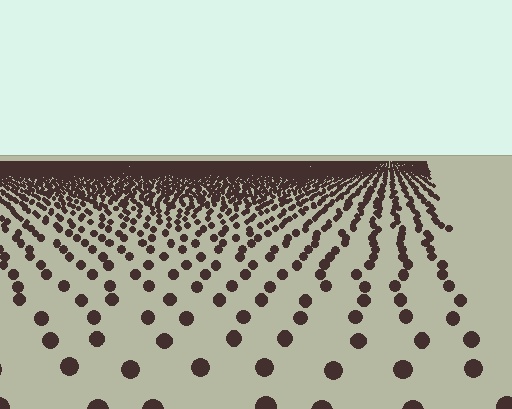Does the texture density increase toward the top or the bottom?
Density increases toward the top.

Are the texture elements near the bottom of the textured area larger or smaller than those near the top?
Larger. Near the bottom, elements are closer to the viewer and appear at a bigger on-screen size.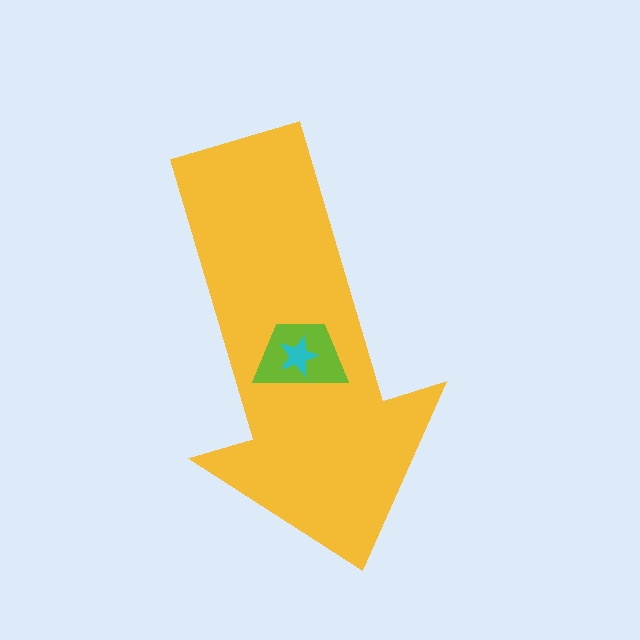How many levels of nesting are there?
3.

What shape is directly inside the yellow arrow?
The lime trapezoid.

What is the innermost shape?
The cyan star.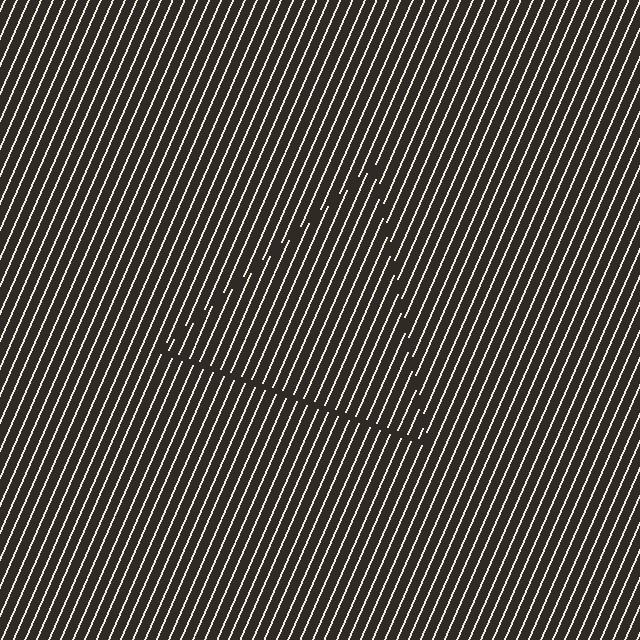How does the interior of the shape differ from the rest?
The interior of the shape contains the same grating, shifted by half a period — the contour is defined by the phase discontinuity where line-ends from the inner and outer gratings abut.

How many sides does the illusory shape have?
3 sides — the line-ends trace a triangle.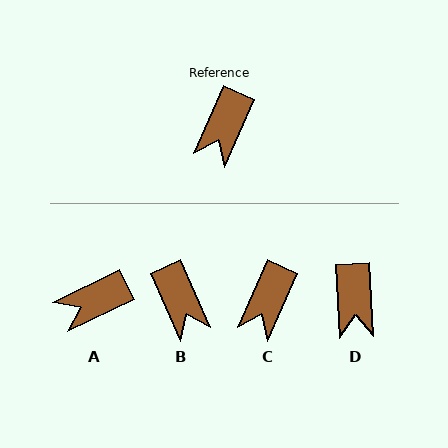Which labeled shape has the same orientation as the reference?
C.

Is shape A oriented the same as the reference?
No, it is off by about 40 degrees.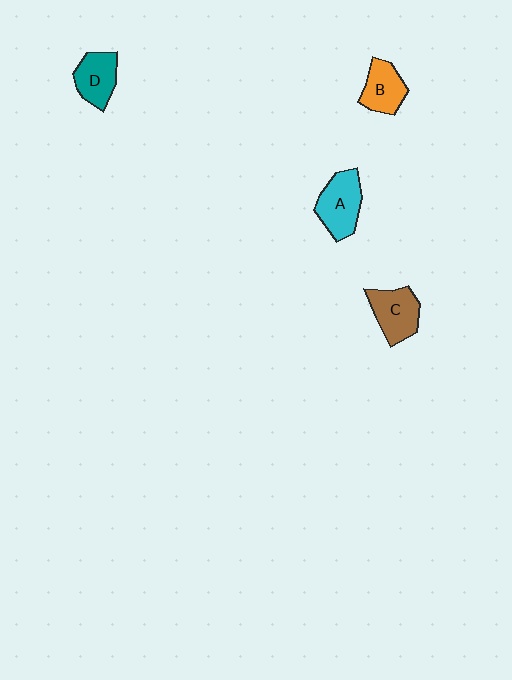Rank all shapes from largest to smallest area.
From largest to smallest: A (cyan), C (brown), D (teal), B (orange).